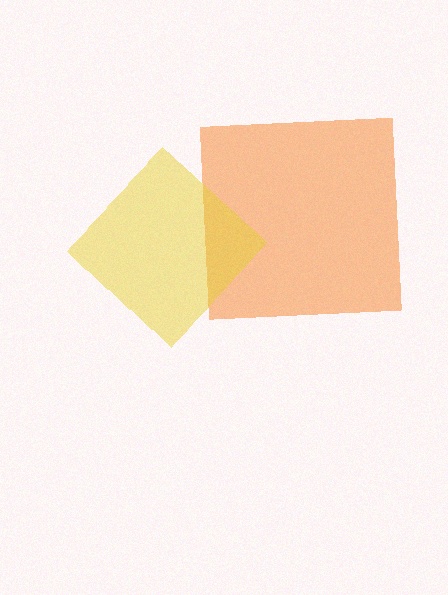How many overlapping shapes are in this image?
There are 2 overlapping shapes in the image.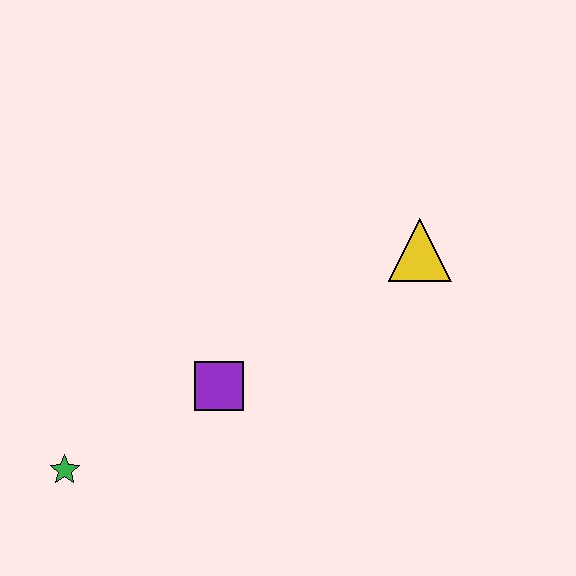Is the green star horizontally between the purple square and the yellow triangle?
No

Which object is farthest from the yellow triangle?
The green star is farthest from the yellow triangle.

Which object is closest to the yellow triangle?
The purple square is closest to the yellow triangle.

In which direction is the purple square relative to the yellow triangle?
The purple square is to the left of the yellow triangle.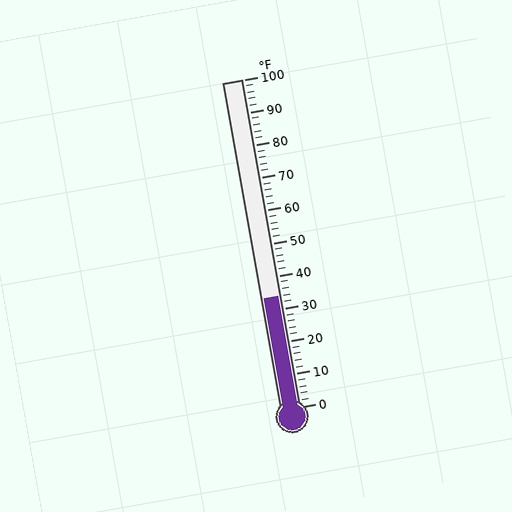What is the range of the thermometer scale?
The thermometer scale ranges from 0°F to 100°F.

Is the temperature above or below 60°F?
The temperature is below 60°F.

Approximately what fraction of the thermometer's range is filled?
The thermometer is filled to approximately 35% of its range.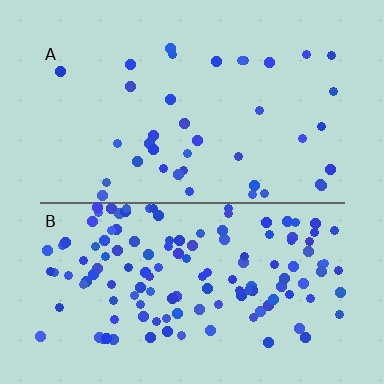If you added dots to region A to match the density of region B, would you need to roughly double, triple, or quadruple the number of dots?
Approximately triple.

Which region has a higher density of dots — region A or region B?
B (the bottom).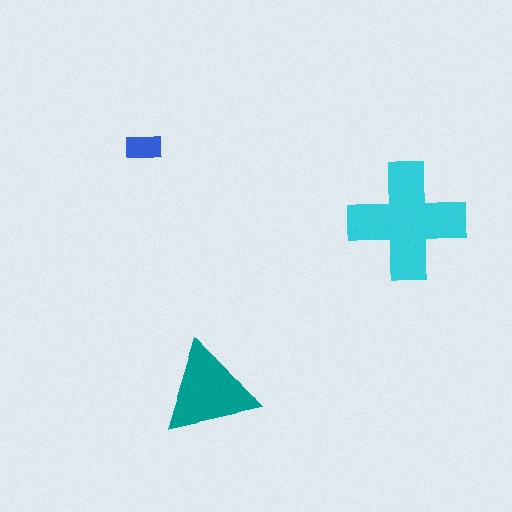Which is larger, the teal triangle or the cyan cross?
The cyan cross.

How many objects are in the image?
There are 3 objects in the image.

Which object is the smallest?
The blue rectangle.